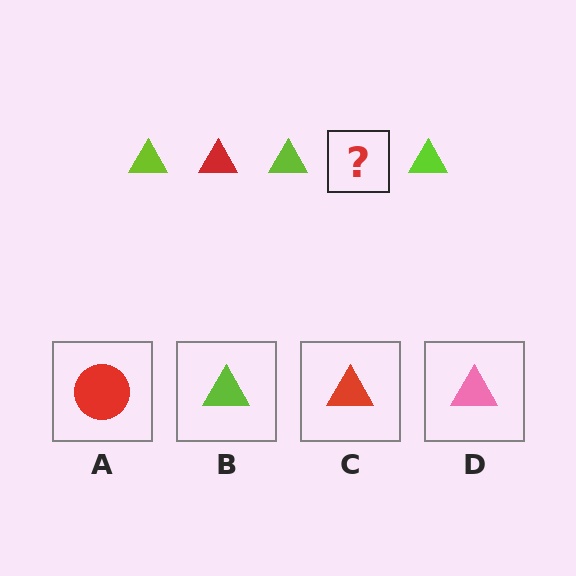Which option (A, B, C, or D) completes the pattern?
C.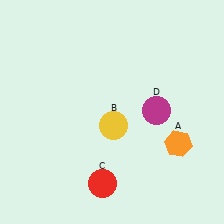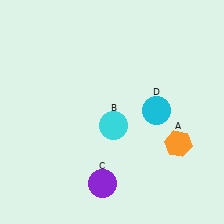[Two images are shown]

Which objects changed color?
B changed from yellow to cyan. C changed from red to purple. D changed from magenta to cyan.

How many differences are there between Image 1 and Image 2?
There are 3 differences between the two images.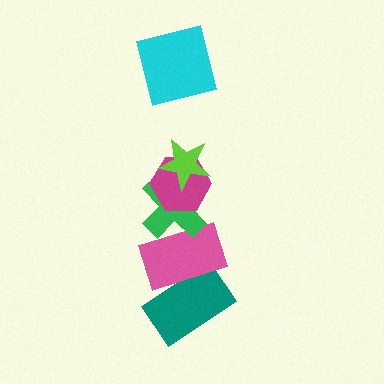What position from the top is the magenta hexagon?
The magenta hexagon is 3rd from the top.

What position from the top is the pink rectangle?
The pink rectangle is 5th from the top.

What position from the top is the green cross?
The green cross is 4th from the top.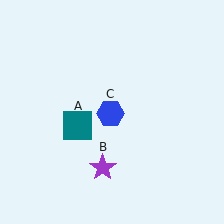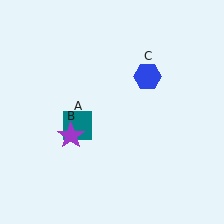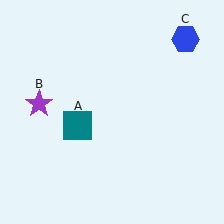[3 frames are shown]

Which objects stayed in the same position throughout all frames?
Teal square (object A) remained stationary.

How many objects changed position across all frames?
2 objects changed position: purple star (object B), blue hexagon (object C).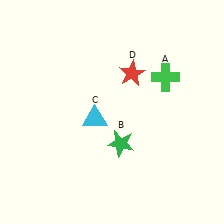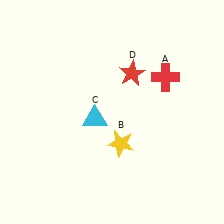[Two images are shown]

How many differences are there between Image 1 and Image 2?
There are 2 differences between the two images.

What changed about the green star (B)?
In Image 1, B is green. In Image 2, it changed to yellow.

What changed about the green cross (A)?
In Image 1, A is green. In Image 2, it changed to red.